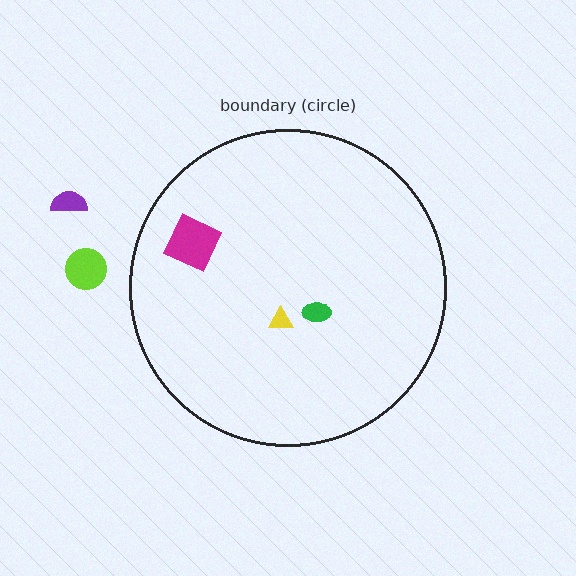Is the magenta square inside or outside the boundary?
Inside.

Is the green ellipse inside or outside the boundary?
Inside.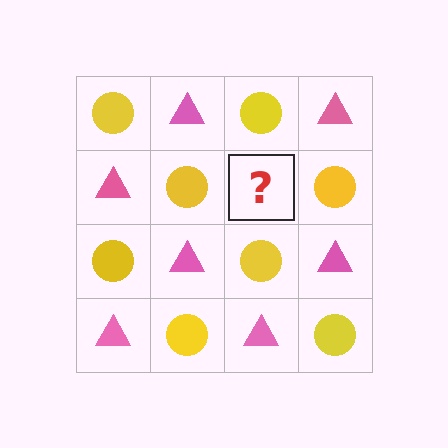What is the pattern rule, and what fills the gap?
The rule is that it alternates yellow circle and pink triangle in a checkerboard pattern. The gap should be filled with a pink triangle.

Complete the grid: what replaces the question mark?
The question mark should be replaced with a pink triangle.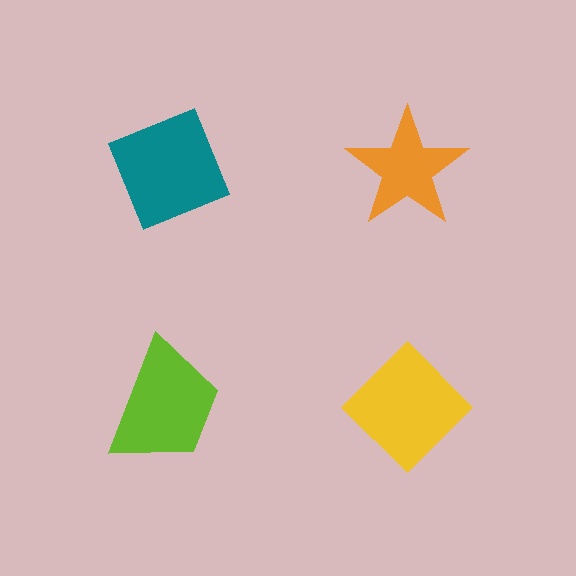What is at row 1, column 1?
A teal diamond.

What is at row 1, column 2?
An orange star.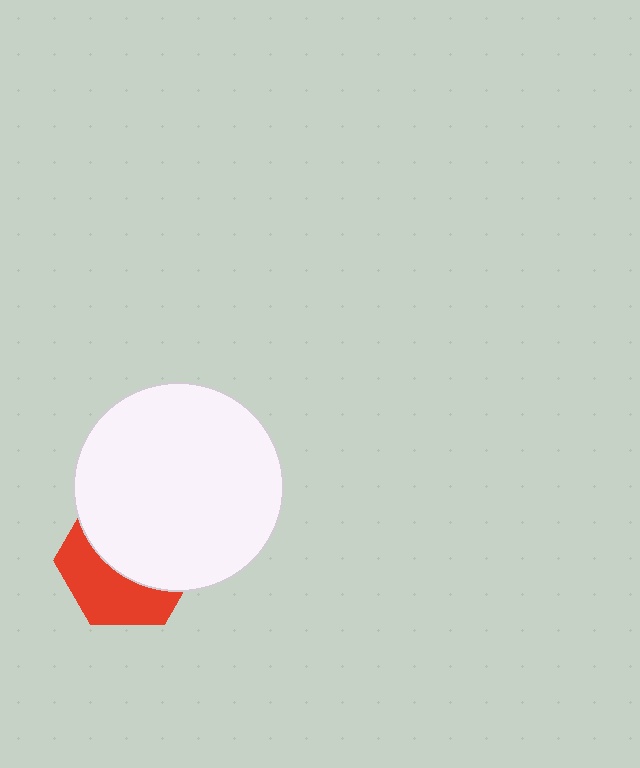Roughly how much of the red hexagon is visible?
A small part of it is visible (roughly 42%).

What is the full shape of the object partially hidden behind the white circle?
The partially hidden object is a red hexagon.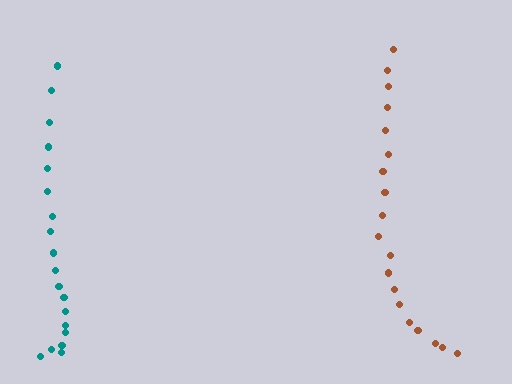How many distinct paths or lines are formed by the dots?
There are 2 distinct paths.